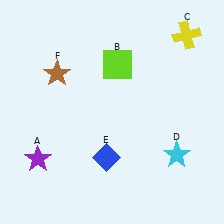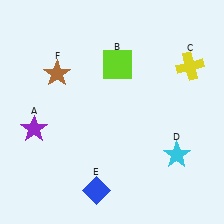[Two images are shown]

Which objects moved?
The objects that moved are: the purple star (A), the yellow cross (C), the blue diamond (E).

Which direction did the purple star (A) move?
The purple star (A) moved up.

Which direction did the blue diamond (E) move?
The blue diamond (E) moved down.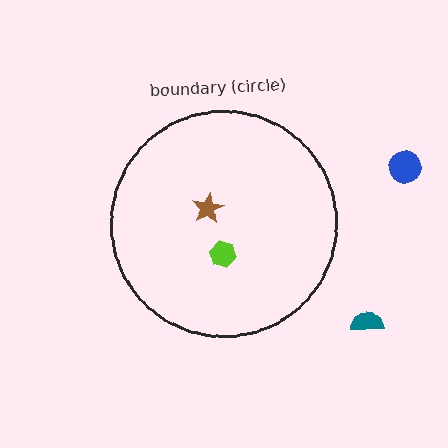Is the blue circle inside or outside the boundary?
Outside.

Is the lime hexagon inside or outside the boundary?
Inside.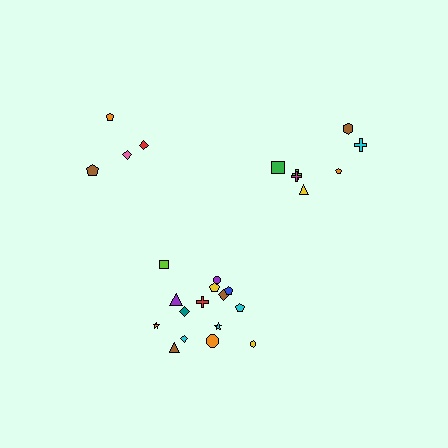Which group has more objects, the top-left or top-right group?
The top-right group.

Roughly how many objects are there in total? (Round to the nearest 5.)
Roughly 25 objects in total.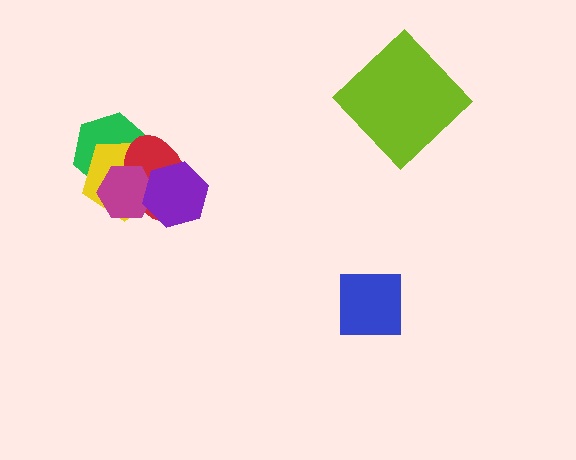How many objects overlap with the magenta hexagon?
4 objects overlap with the magenta hexagon.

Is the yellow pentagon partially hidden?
Yes, it is partially covered by another shape.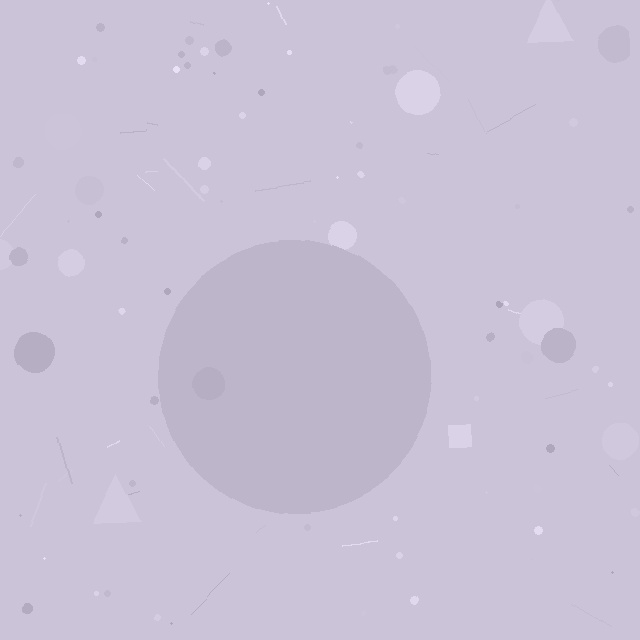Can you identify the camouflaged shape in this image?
The camouflaged shape is a circle.